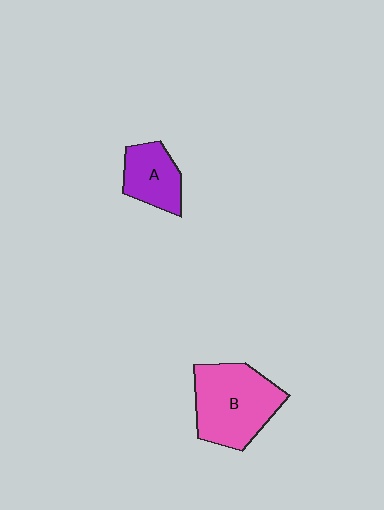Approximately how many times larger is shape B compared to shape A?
Approximately 1.8 times.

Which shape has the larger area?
Shape B (pink).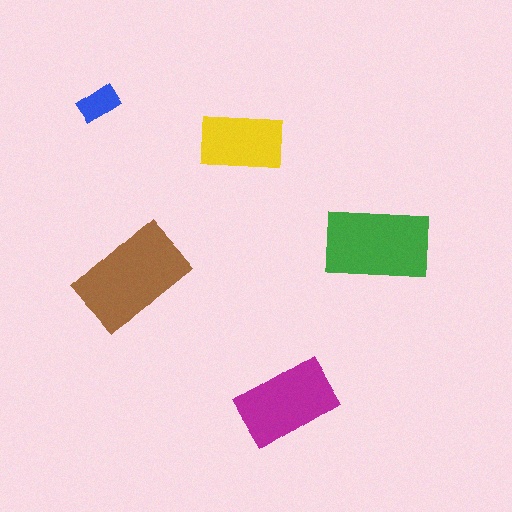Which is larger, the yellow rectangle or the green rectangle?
The green one.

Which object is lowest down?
The magenta rectangle is bottommost.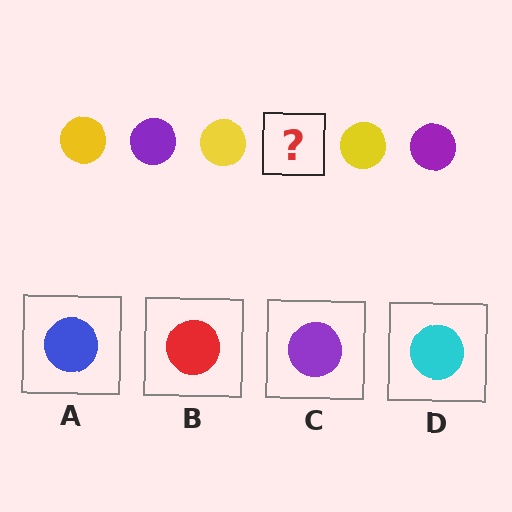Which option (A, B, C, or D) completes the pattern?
C.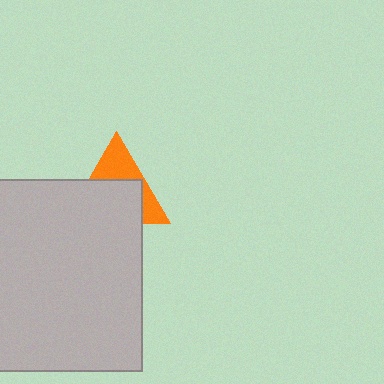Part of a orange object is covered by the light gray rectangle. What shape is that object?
It is a triangle.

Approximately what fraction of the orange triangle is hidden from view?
Roughly 60% of the orange triangle is hidden behind the light gray rectangle.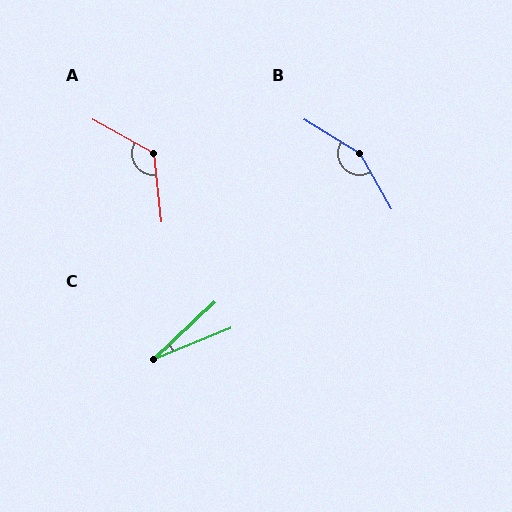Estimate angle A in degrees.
Approximately 125 degrees.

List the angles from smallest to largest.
C (21°), A (125°), B (152°).